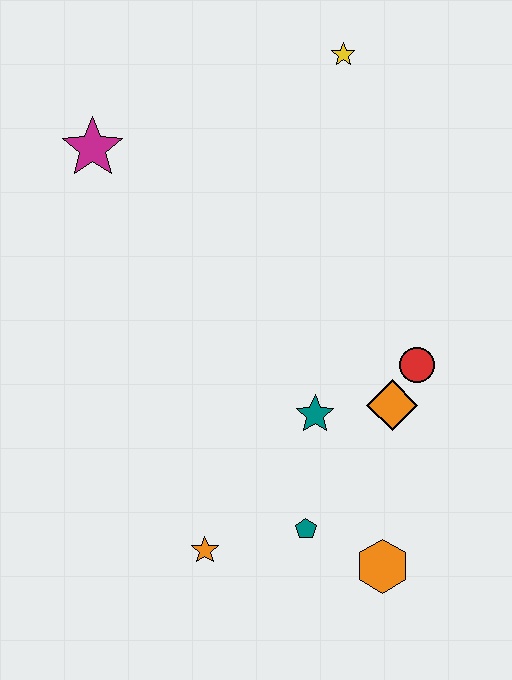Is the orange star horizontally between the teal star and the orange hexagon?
No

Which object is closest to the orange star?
The teal pentagon is closest to the orange star.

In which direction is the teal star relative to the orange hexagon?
The teal star is above the orange hexagon.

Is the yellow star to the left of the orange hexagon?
Yes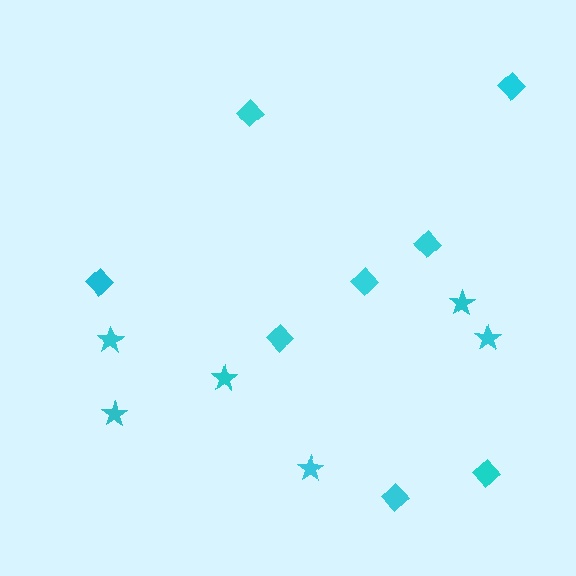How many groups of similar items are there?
There are 2 groups: one group of diamonds (8) and one group of stars (6).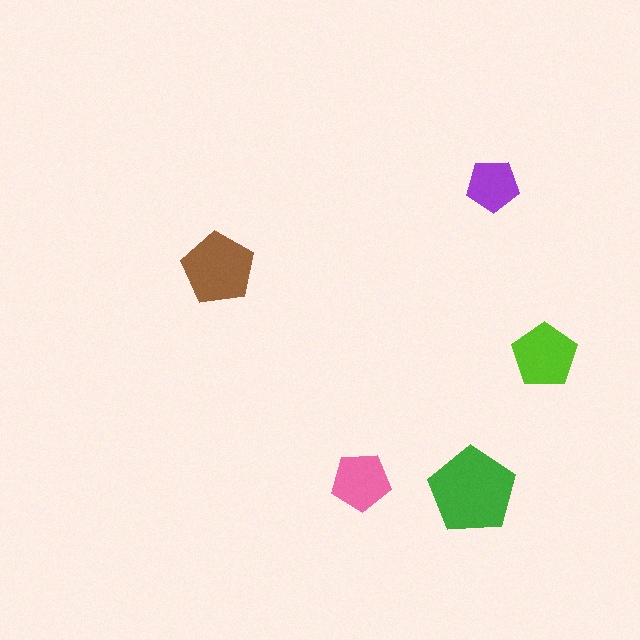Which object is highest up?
The purple pentagon is topmost.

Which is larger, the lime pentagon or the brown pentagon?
The brown one.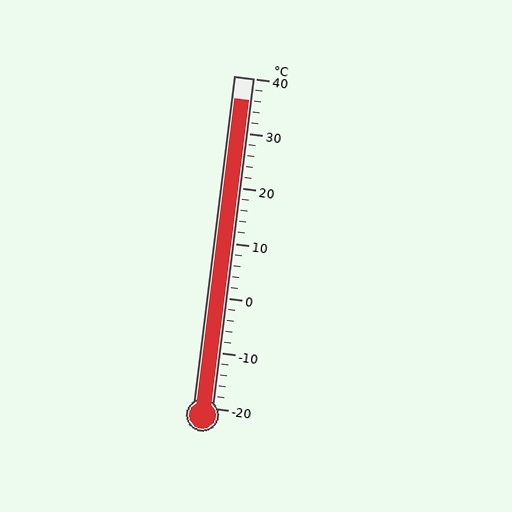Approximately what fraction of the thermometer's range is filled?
The thermometer is filled to approximately 95% of its range.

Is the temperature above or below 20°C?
The temperature is above 20°C.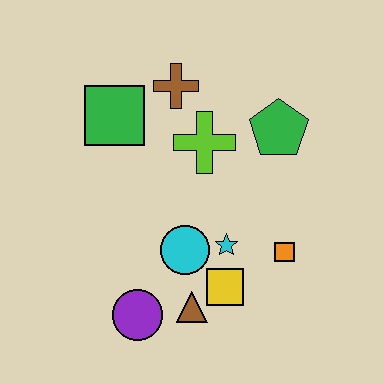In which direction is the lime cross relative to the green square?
The lime cross is to the right of the green square.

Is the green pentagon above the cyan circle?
Yes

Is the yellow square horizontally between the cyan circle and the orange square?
Yes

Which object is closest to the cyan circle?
The cyan star is closest to the cyan circle.